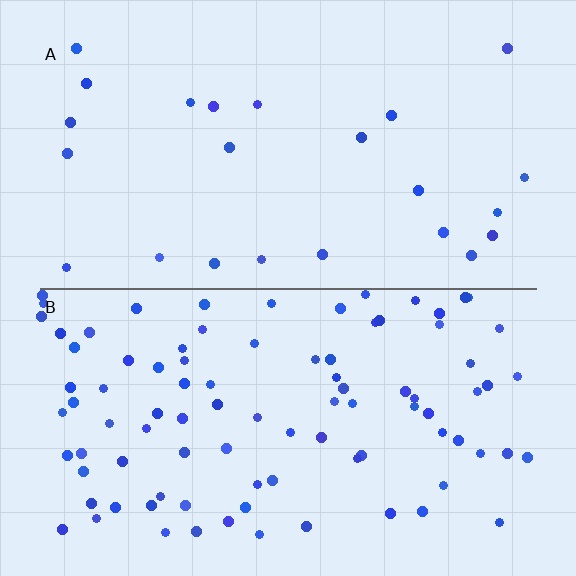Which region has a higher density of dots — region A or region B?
B (the bottom).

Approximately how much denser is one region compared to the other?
Approximately 3.9× — region B over region A.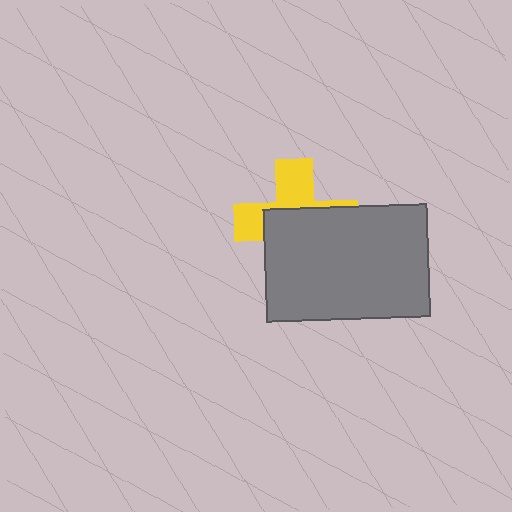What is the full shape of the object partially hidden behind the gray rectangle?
The partially hidden object is a yellow cross.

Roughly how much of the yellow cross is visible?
A small part of it is visible (roughly 42%).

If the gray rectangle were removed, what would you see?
You would see the complete yellow cross.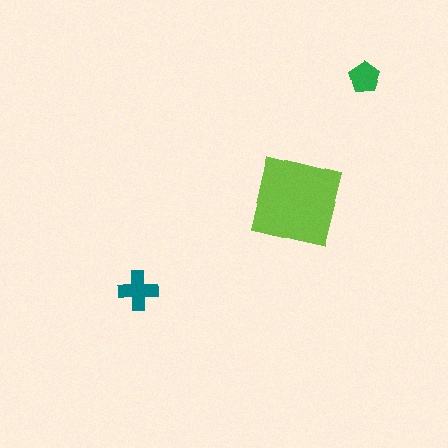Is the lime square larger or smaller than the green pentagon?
Larger.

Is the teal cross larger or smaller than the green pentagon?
Larger.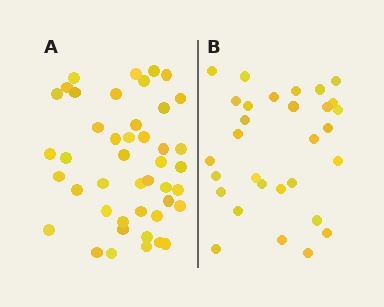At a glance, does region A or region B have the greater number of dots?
Region A (the left region) has more dots.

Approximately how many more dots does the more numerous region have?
Region A has approximately 15 more dots than region B.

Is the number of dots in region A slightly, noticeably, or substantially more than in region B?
Region A has substantially more. The ratio is roughly 1.5 to 1.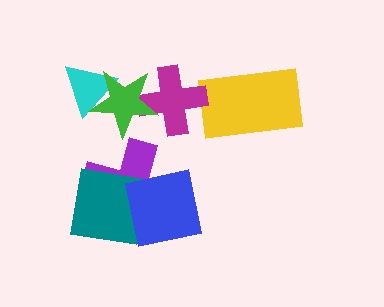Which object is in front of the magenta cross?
The green star is in front of the magenta cross.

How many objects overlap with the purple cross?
2 objects overlap with the purple cross.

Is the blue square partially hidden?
No, no other shape covers it.